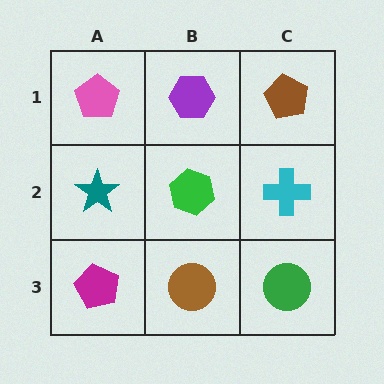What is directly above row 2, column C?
A brown pentagon.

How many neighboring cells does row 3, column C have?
2.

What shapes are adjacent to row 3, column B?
A green hexagon (row 2, column B), a magenta pentagon (row 3, column A), a green circle (row 3, column C).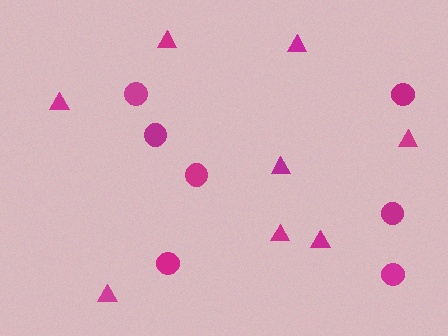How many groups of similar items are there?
There are 2 groups: one group of triangles (8) and one group of circles (7).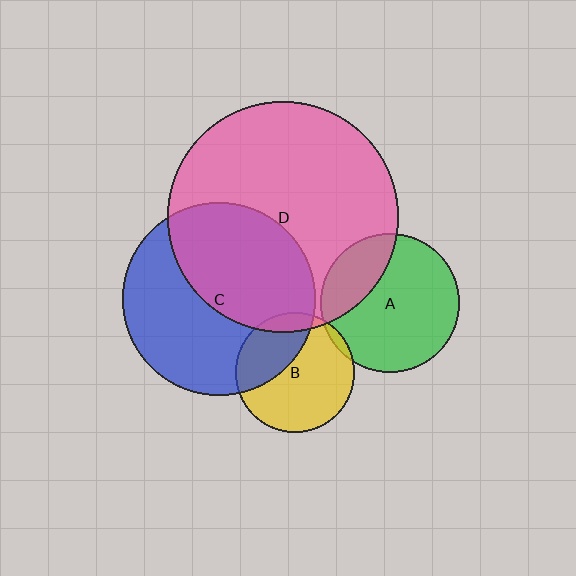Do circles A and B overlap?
Yes.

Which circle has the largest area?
Circle D (pink).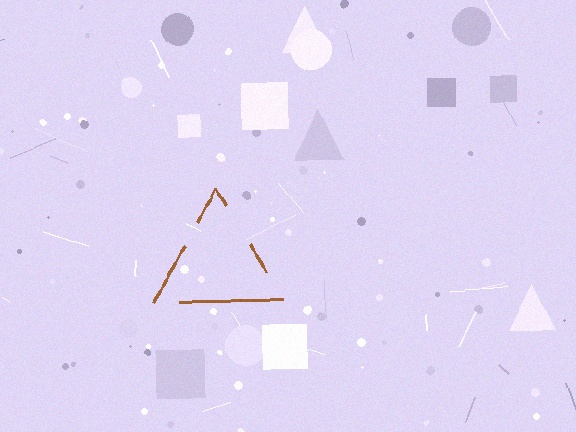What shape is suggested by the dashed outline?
The dashed outline suggests a triangle.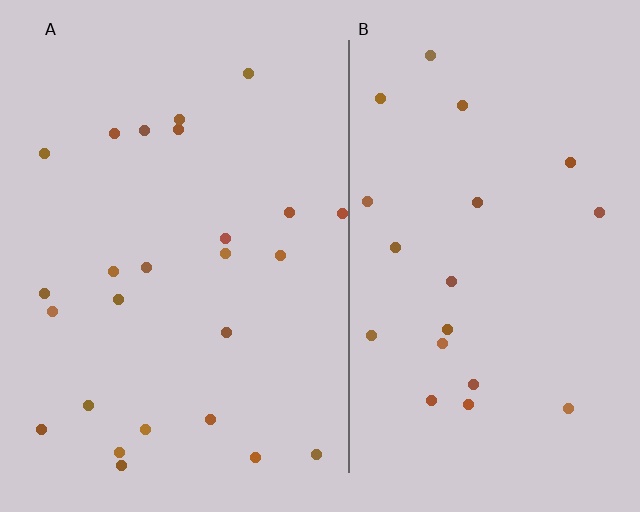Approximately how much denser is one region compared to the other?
Approximately 1.3× — region A over region B.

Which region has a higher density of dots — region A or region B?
A (the left).